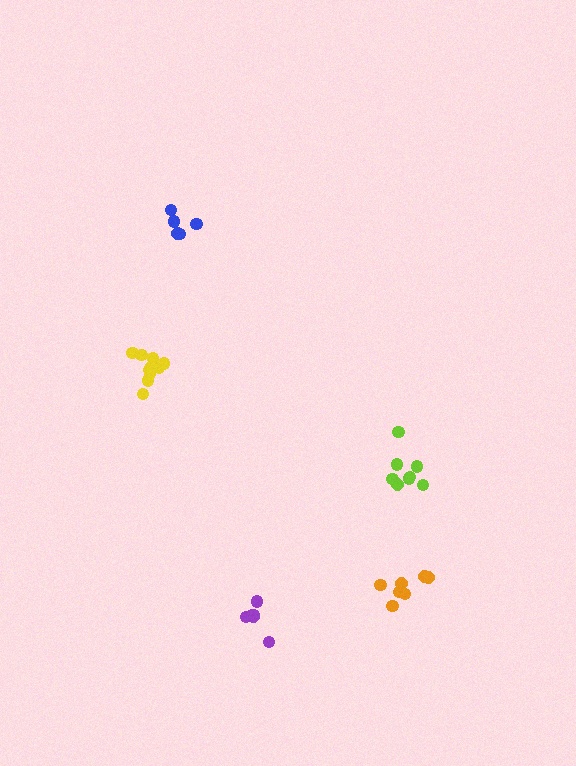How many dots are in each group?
Group 1: 7 dots, Group 2: 5 dots, Group 3: 10 dots, Group 4: 8 dots, Group 5: 6 dots (36 total).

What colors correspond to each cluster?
The clusters are colored: orange, blue, yellow, lime, purple.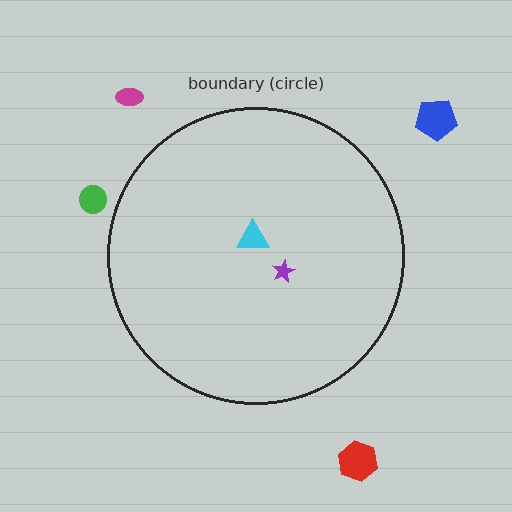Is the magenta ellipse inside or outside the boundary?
Outside.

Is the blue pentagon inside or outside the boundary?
Outside.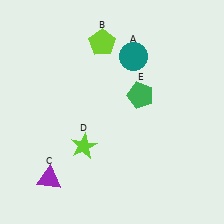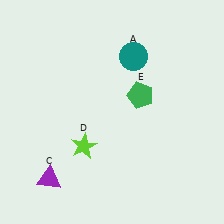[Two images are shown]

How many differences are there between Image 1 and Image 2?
There is 1 difference between the two images.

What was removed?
The lime pentagon (B) was removed in Image 2.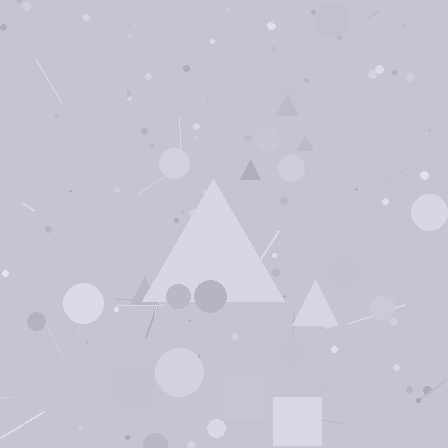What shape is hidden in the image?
A triangle is hidden in the image.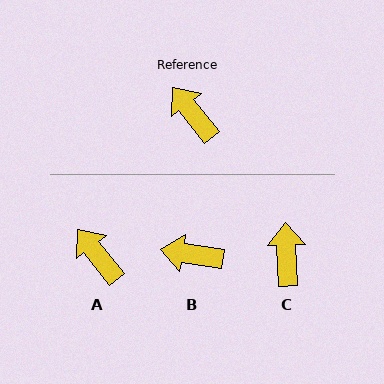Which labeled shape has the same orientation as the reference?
A.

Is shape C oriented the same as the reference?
No, it is off by about 36 degrees.